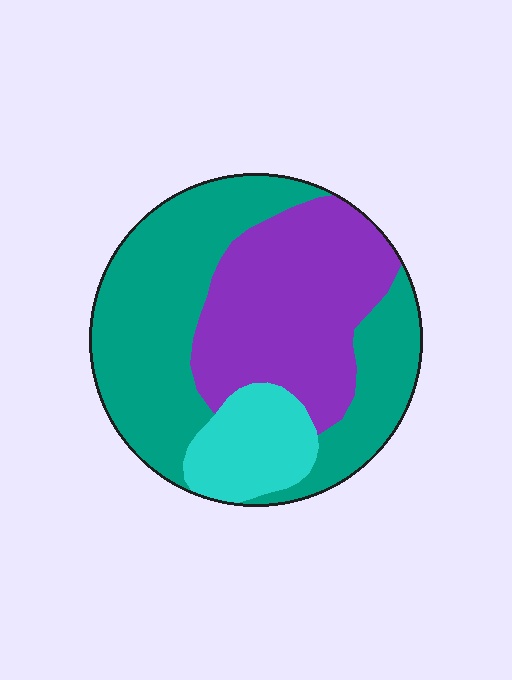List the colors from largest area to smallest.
From largest to smallest: teal, purple, cyan.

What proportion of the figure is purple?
Purple takes up about three eighths (3/8) of the figure.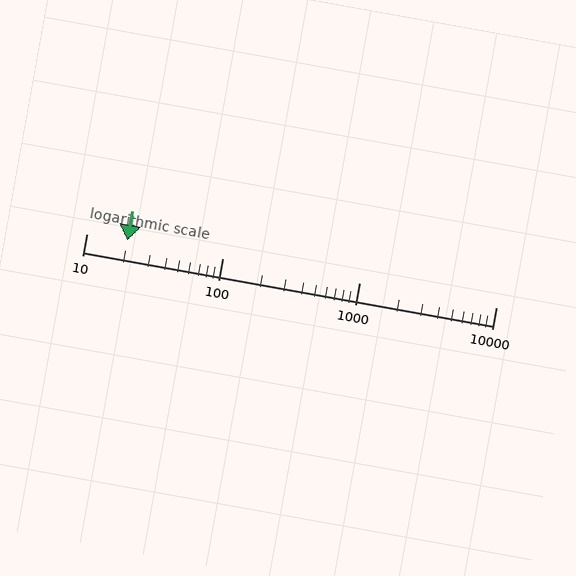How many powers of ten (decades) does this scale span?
The scale spans 3 decades, from 10 to 10000.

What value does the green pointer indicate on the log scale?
The pointer indicates approximately 20.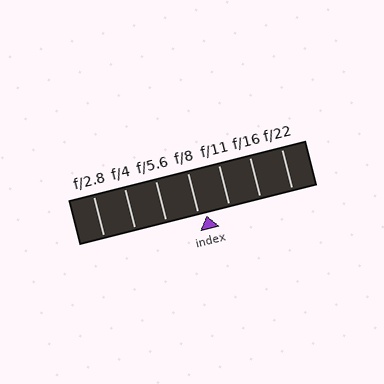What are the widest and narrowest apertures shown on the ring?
The widest aperture shown is f/2.8 and the narrowest is f/22.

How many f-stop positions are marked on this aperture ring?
There are 7 f-stop positions marked.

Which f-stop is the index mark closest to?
The index mark is closest to f/8.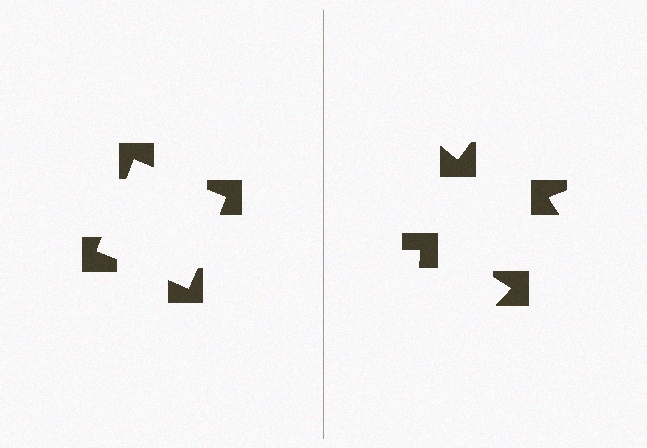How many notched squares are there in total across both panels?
8 — 4 on each side.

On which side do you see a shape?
An illusory square appears on the left side. On the right side the wedge cuts are rotated, so no coherent shape forms.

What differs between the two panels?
The notched squares are positioned identically on both sides; only the wedge orientations differ. On the left they align to a square; on the right they are misaligned.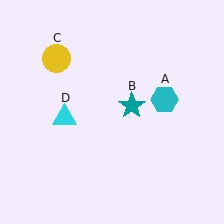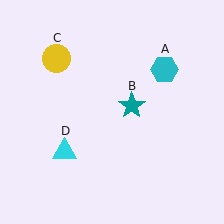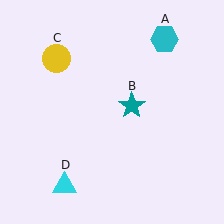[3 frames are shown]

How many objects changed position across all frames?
2 objects changed position: cyan hexagon (object A), cyan triangle (object D).